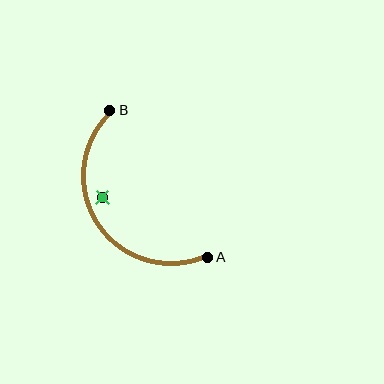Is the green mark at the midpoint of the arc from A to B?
No — the green mark does not lie on the arc at all. It sits slightly inside the curve.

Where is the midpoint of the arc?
The arc midpoint is the point on the curve farthest from the straight line joining A and B. It sits to the left of that line.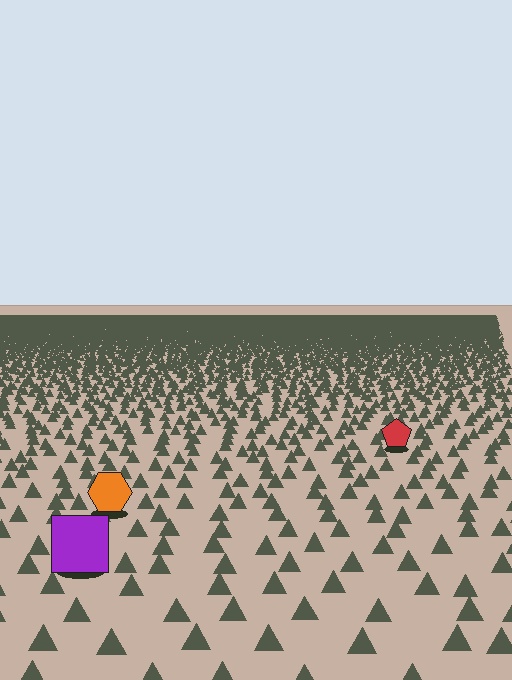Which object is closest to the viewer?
The purple square is closest. The texture marks near it are larger and more spread out.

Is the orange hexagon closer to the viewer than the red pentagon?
Yes. The orange hexagon is closer — you can tell from the texture gradient: the ground texture is coarser near it.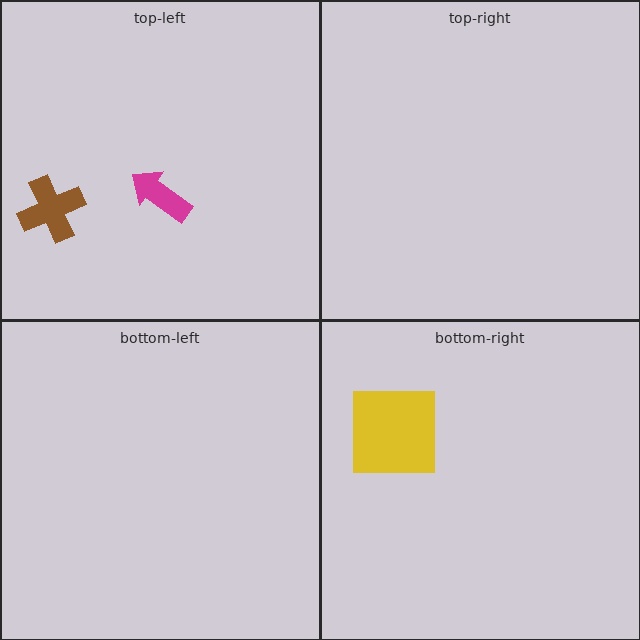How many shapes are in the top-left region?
2.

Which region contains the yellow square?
The bottom-right region.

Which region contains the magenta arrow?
The top-left region.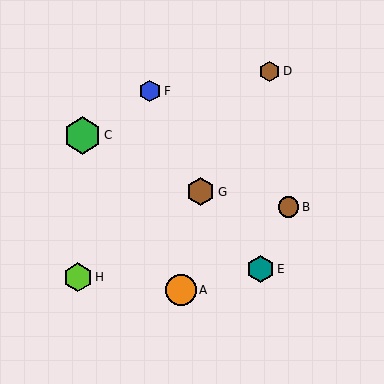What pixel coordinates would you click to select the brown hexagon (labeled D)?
Click at (269, 71) to select the brown hexagon D.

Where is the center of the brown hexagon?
The center of the brown hexagon is at (201, 192).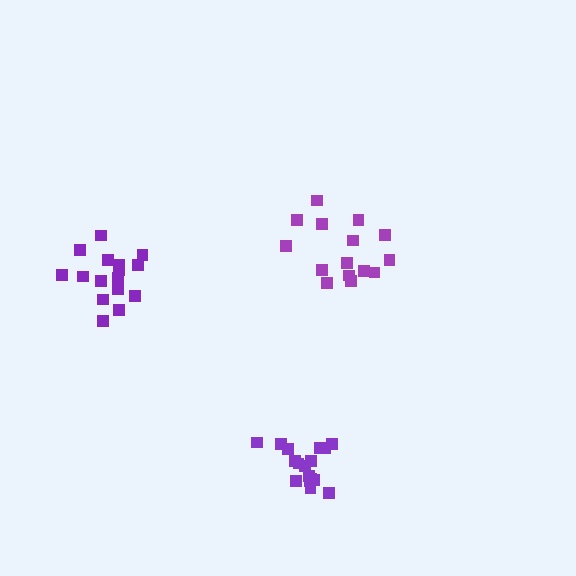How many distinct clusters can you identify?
There are 3 distinct clusters.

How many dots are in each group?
Group 1: 17 dots, Group 2: 15 dots, Group 3: 16 dots (48 total).